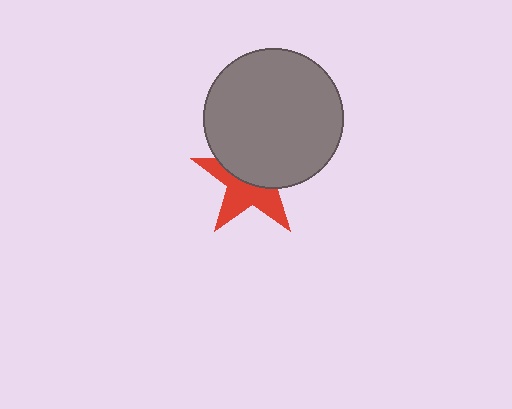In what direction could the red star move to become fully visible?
The red star could move down. That would shift it out from behind the gray circle entirely.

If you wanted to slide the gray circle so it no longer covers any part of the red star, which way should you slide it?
Slide it up — that is the most direct way to separate the two shapes.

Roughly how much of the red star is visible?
About half of it is visible (roughly 48%).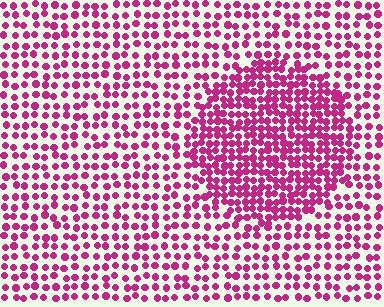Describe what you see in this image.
The image contains small magenta elements arranged at two different densities. A circle-shaped region is visible where the elements are more densely packed than the surrounding area.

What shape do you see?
I see a circle.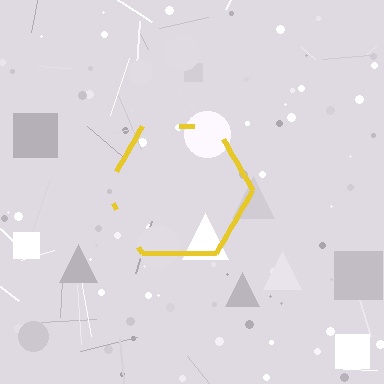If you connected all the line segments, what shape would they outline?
They would outline a hexagon.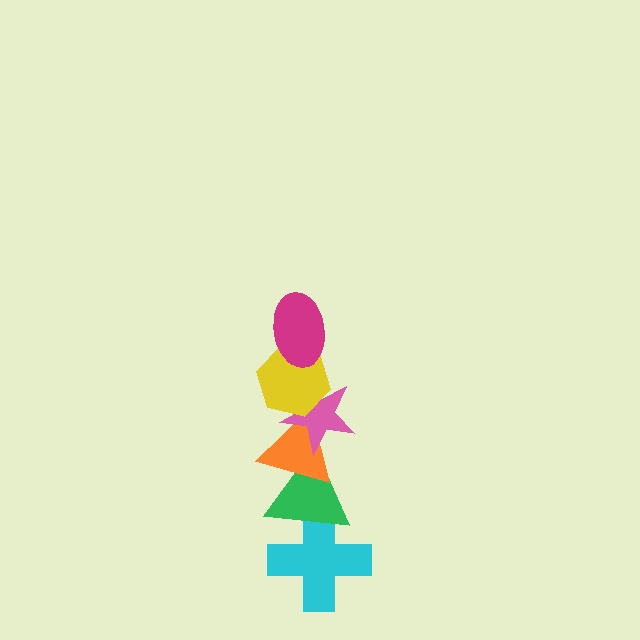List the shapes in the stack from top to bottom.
From top to bottom: the magenta ellipse, the yellow hexagon, the pink star, the orange triangle, the green triangle, the cyan cross.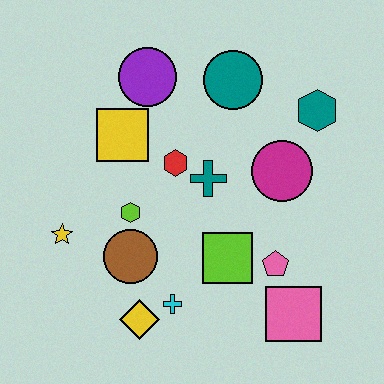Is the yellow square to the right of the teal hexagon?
No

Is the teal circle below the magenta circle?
No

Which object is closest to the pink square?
The pink pentagon is closest to the pink square.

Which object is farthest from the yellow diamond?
The teal hexagon is farthest from the yellow diamond.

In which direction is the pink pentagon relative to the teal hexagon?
The pink pentagon is below the teal hexagon.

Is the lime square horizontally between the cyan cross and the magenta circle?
Yes